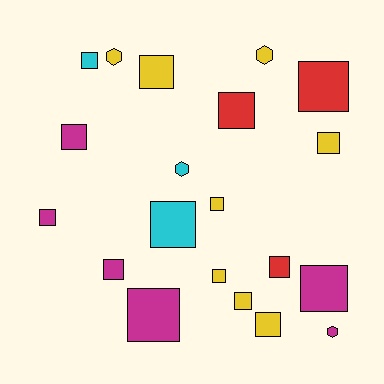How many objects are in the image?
There are 20 objects.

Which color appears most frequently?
Yellow, with 8 objects.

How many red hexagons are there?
There are no red hexagons.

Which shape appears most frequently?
Square, with 16 objects.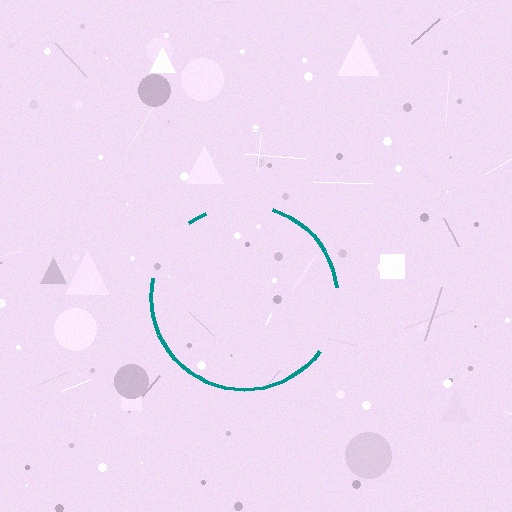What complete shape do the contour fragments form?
The contour fragments form a circle.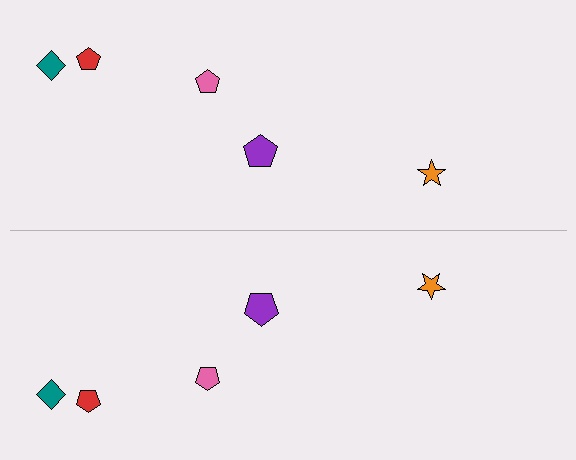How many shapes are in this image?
There are 10 shapes in this image.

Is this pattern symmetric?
Yes, this pattern has bilateral (reflection) symmetry.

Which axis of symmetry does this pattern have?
The pattern has a horizontal axis of symmetry running through the center of the image.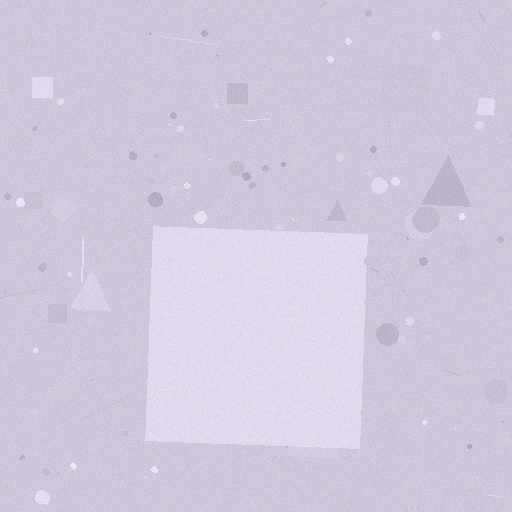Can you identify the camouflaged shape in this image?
The camouflaged shape is a square.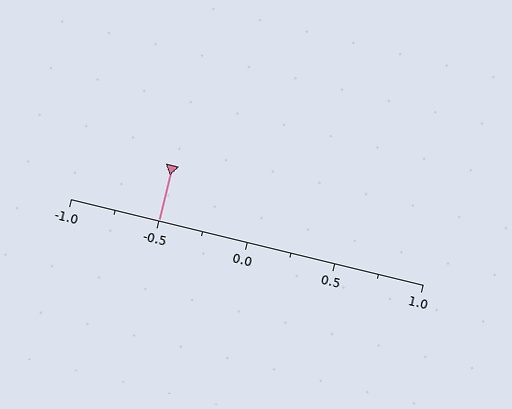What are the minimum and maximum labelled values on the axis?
The axis runs from -1.0 to 1.0.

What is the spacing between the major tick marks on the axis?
The major ticks are spaced 0.5 apart.